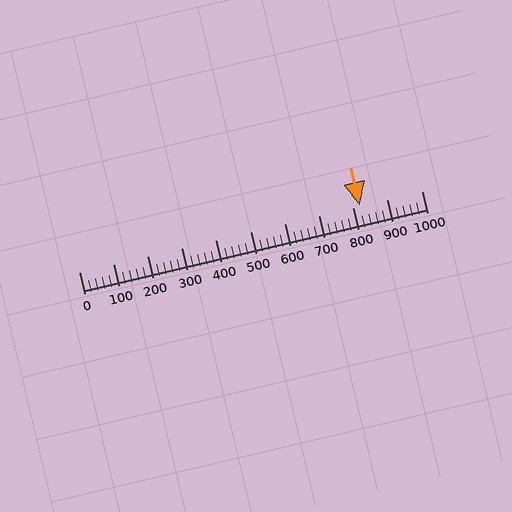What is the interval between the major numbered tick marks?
The major tick marks are spaced 100 units apart.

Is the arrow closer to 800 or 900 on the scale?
The arrow is closer to 800.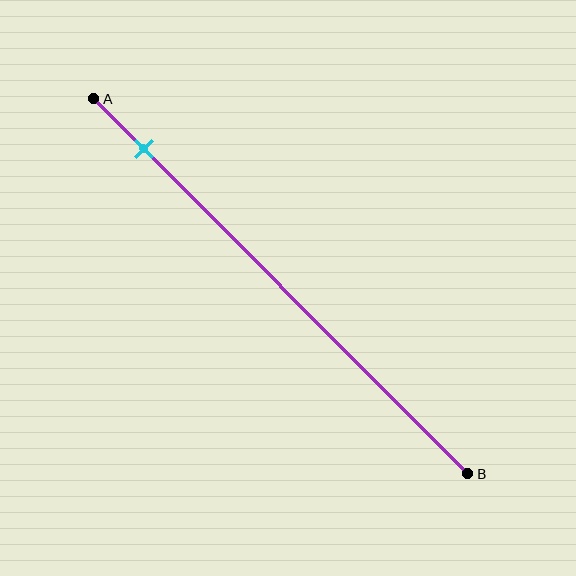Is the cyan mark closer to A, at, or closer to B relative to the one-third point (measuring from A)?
The cyan mark is closer to point A than the one-third point of segment AB.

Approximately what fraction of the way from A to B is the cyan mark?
The cyan mark is approximately 15% of the way from A to B.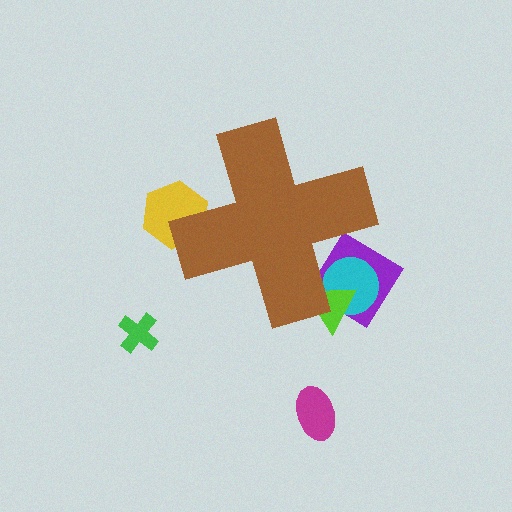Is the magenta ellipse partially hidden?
No, the magenta ellipse is fully visible.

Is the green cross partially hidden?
No, the green cross is fully visible.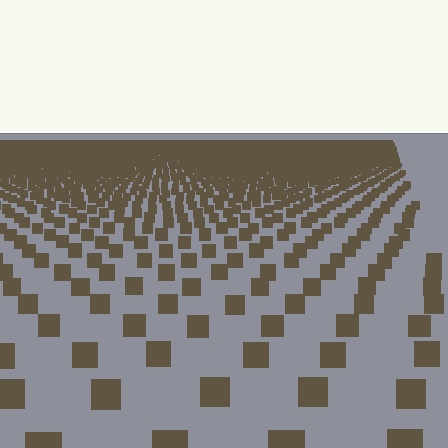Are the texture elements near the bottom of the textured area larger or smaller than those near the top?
Larger. Near the bottom, elements are closer to the viewer and appear at a bigger on-screen size.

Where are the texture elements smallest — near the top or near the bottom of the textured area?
Near the top.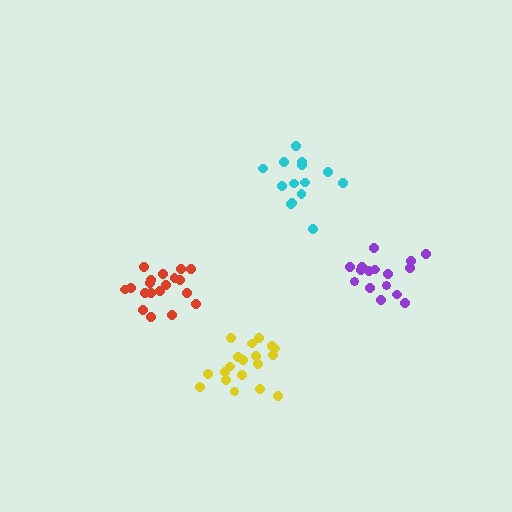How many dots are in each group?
Group 1: 20 dots, Group 2: 16 dots, Group 3: 19 dots, Group 4: 14 dots (69 total).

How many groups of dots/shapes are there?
There are 4 groups.